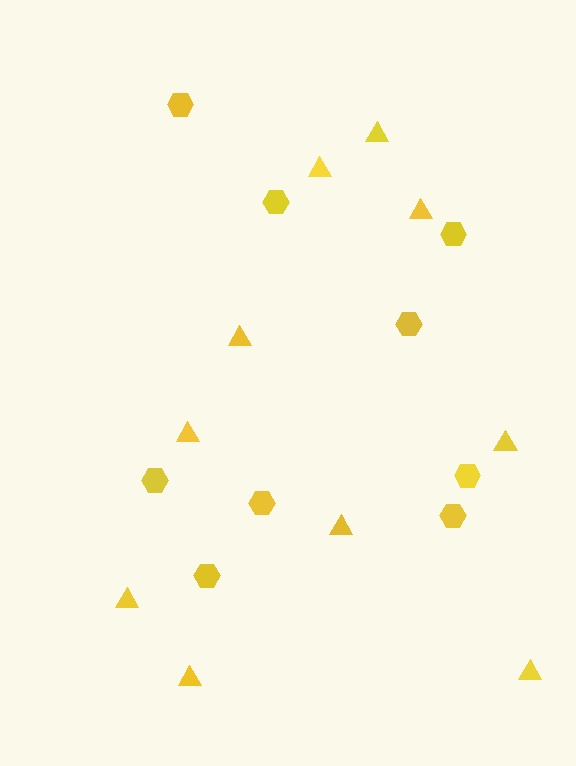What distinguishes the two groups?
There are 2 groups: one group of triangles (10) and one group of hexagons (9).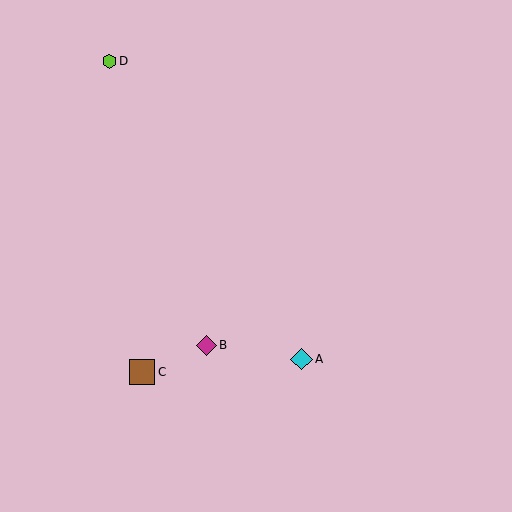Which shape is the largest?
The brown square (labeled C) is the largest.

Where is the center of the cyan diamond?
The center of the cyan diamond is at (301, 359).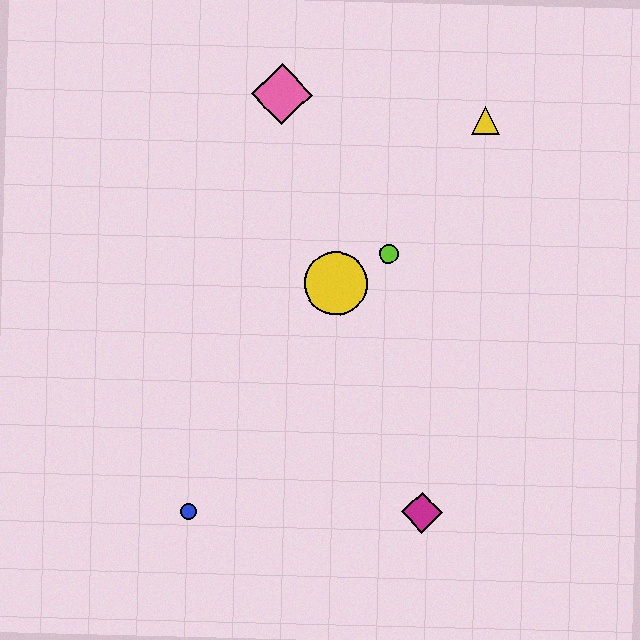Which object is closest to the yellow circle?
The lime circle is closest to the yellow circle.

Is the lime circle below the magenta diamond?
No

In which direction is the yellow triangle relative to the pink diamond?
The yellow triangle is to the right of the pink diamond.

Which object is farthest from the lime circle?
The blue circle is farthest from the lime circle.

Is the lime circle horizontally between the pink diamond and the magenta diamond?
Yes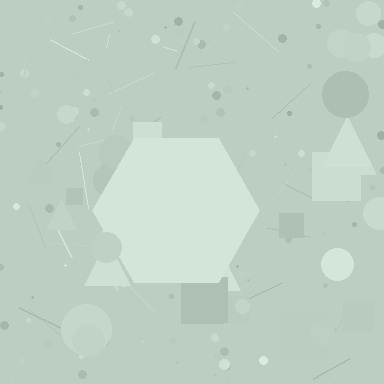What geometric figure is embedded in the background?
A hexagon is embedded in the background.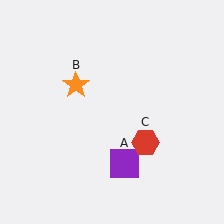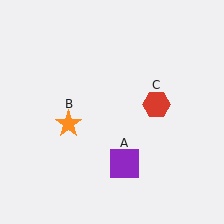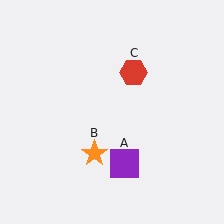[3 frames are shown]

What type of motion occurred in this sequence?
The orange star (object B), red hexagon (object C) rotated counterclockwise around the center of the scene.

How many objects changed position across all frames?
2 objects changed position: orange star (object B), red hexagon (object C).